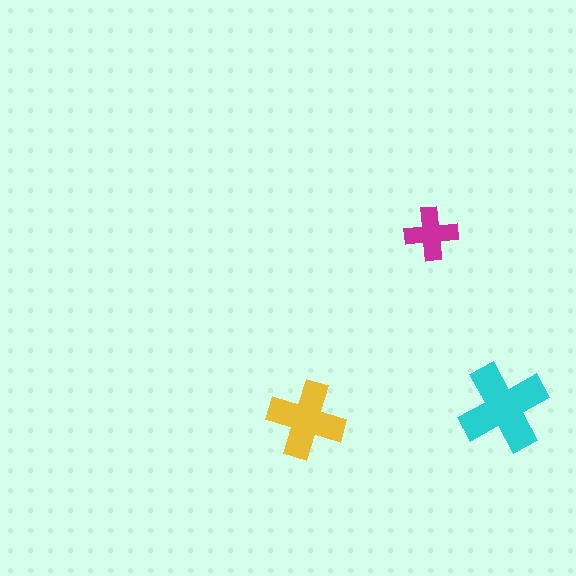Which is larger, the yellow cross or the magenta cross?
The yellow one.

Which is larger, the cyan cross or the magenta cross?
The cyan one.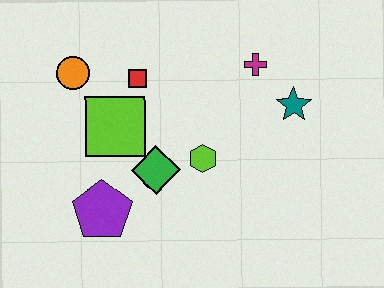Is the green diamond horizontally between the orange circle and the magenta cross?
Yes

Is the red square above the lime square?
Yes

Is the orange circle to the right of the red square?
No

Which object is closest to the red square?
The lime square is closest to the red square.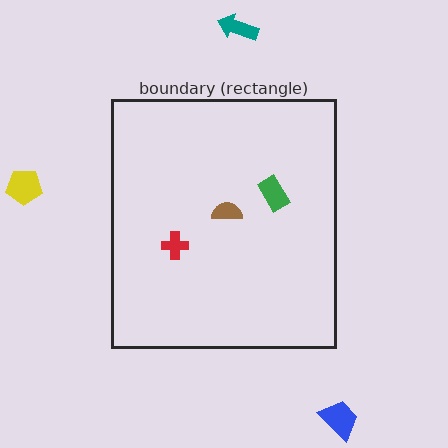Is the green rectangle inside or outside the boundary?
Inside.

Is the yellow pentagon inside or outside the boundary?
Outside.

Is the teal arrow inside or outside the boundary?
Outside.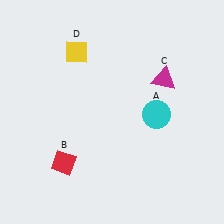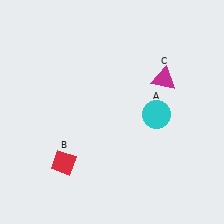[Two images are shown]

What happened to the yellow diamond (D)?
The yellow diamond (D) was removed in Image 2. It was in the top-left area of Image 1.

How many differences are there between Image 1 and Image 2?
There is 1 difference between the two images.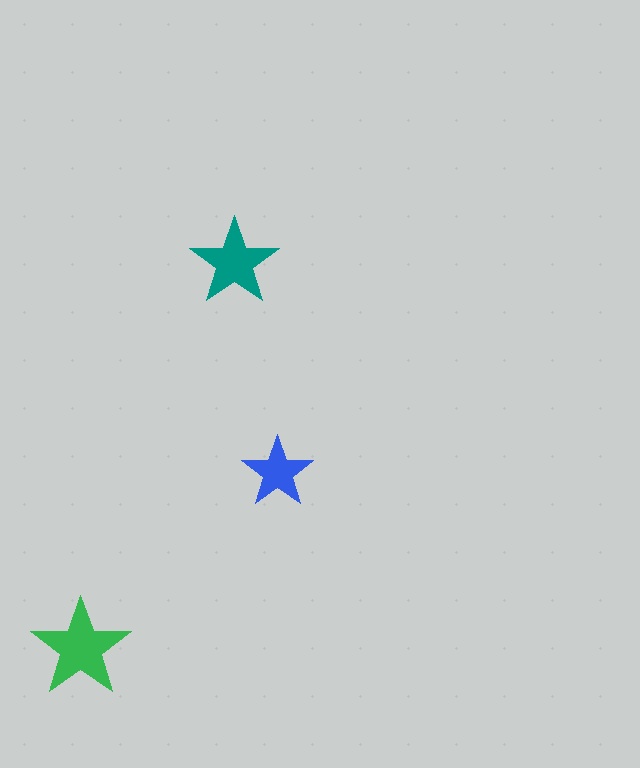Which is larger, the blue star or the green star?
The green one.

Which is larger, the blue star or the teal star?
The teal one.